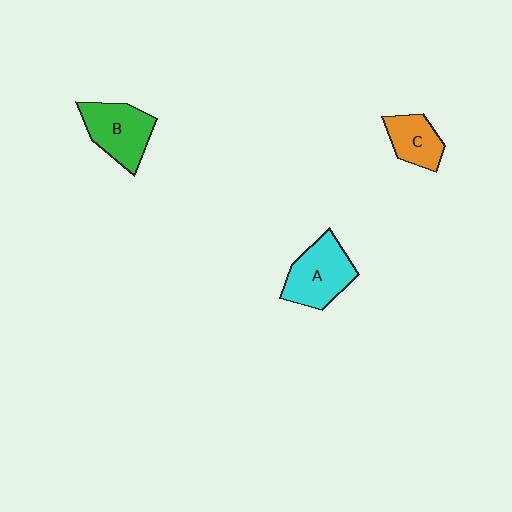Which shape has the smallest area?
Shape C (orange).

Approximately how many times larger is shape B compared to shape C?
Approximately 1.4 times.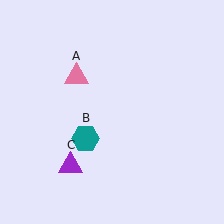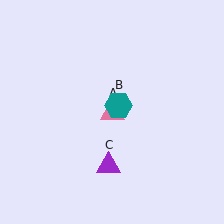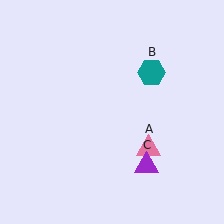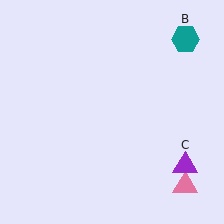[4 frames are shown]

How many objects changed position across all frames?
3 objects changed position: pink triangle (object A), teal hexagon (object B), purple triangle (object C).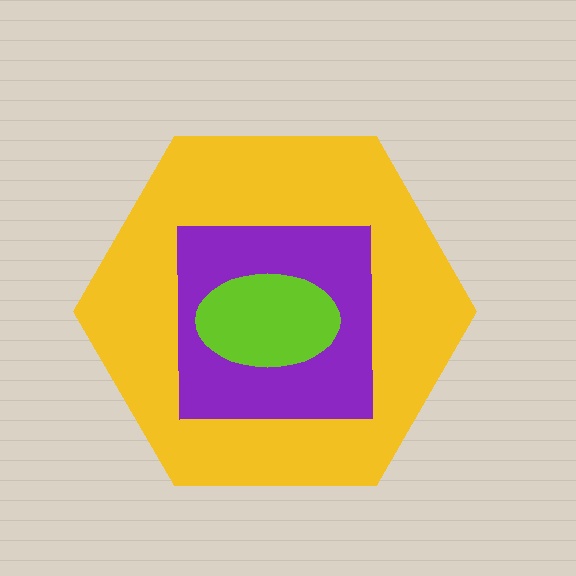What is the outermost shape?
The yellow hexagon.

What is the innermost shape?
The lime ellipse.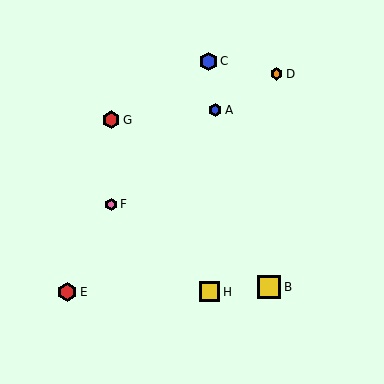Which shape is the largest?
The yellow square (labeled B) is the largest.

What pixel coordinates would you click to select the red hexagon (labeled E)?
Click at (67, 292) to select the red hexagon E.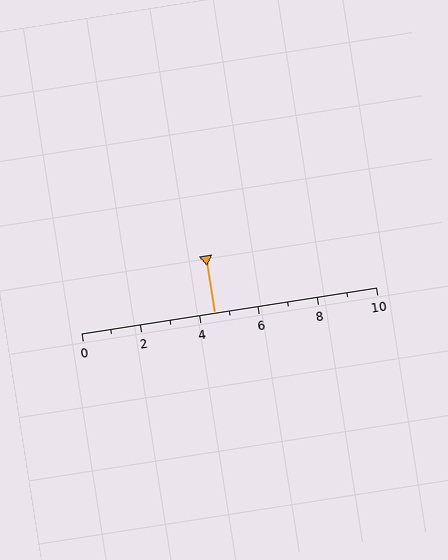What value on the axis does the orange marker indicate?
The marker indicates approximately 4.5.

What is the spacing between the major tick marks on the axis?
The major ticks are spaced 2 apart.